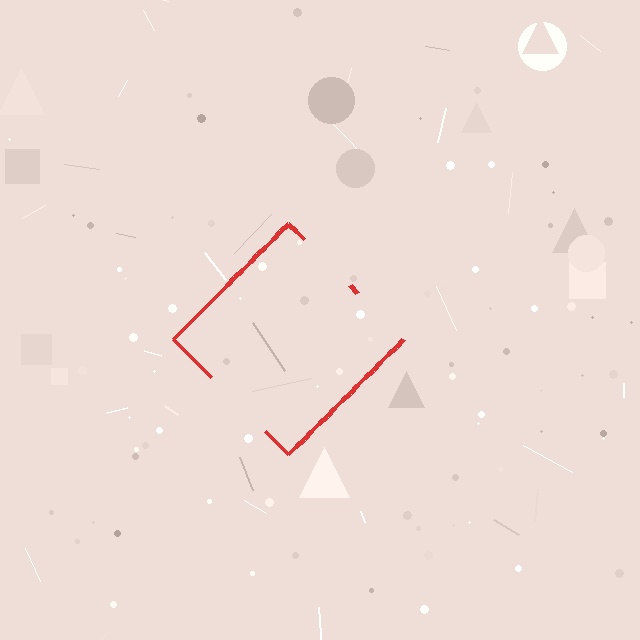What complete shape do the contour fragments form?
The contour fragments form a diamond.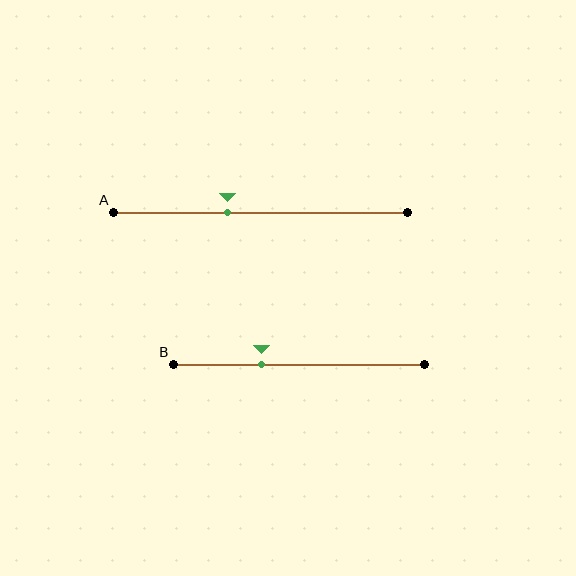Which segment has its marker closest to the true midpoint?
Segment A has its marker closest to the true midpoint.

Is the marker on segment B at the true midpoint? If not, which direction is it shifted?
No, the marker on segment B is shifted to the left by about 15% of the segment length.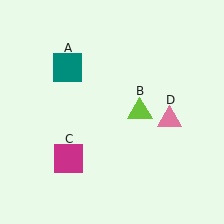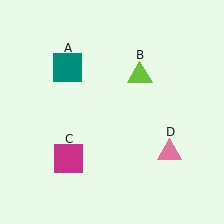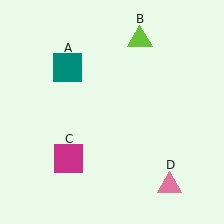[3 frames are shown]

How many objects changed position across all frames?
2 objects changed position: lime triangle (object B), pink triangle (object D).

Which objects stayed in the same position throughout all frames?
Teal square (object A) and magenta square (object C) remained stationary.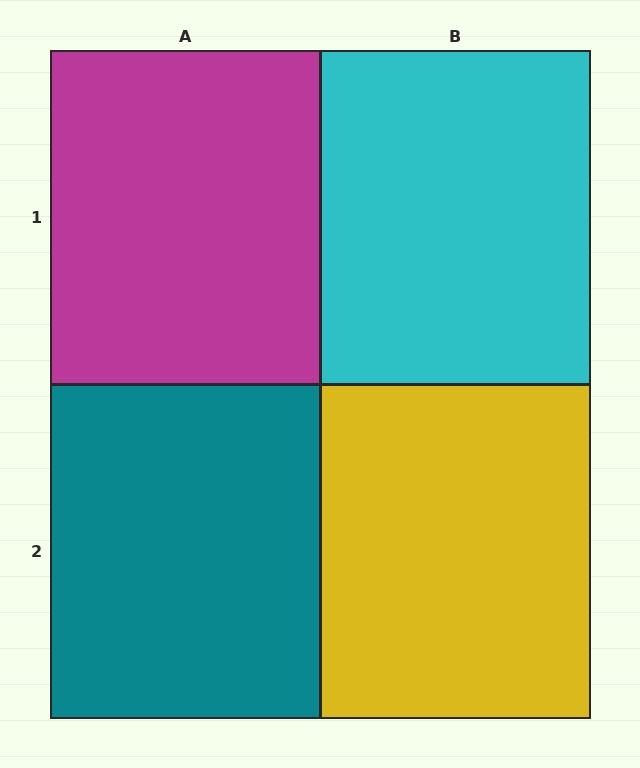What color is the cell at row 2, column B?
Yellow.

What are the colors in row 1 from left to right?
Magenta, cyan.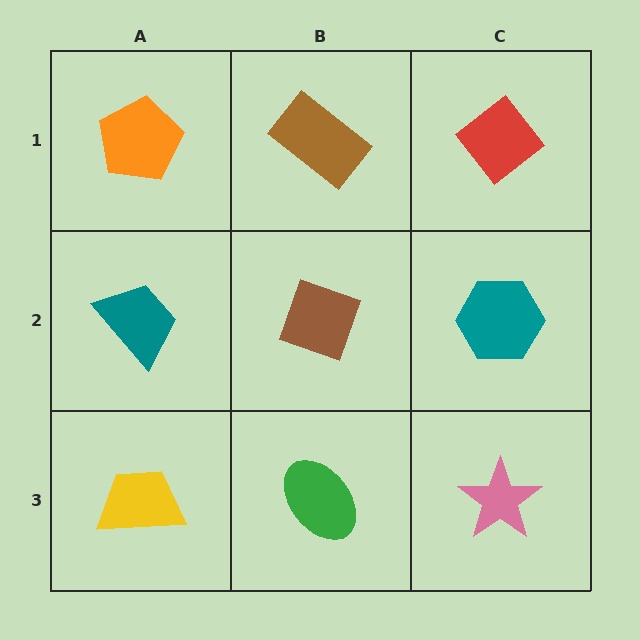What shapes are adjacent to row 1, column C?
A teal hexagon (row 2, column C), a brown rectangle (row 1, column B).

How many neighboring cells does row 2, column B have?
4.